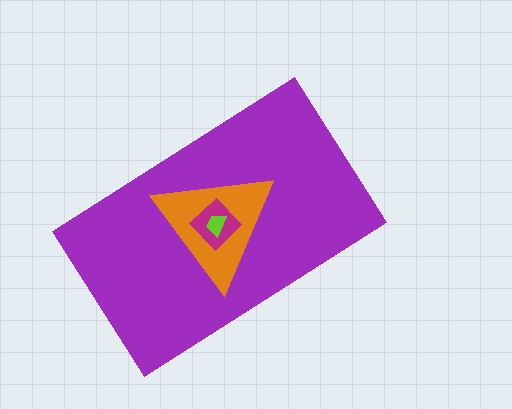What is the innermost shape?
The lime trapezoid.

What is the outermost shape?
The purple rectangle.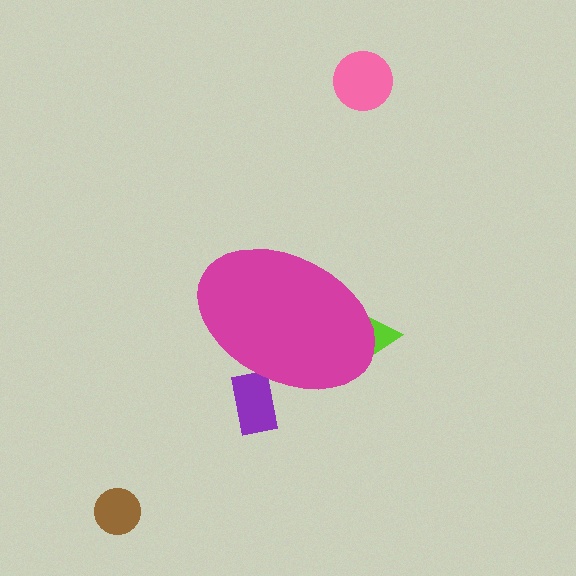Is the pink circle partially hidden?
No, the pink circle is fully visible.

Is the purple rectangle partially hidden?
Yes, the purple rectangle is partially hidden behind the magenta ellipse.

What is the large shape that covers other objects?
A magenta ellipse.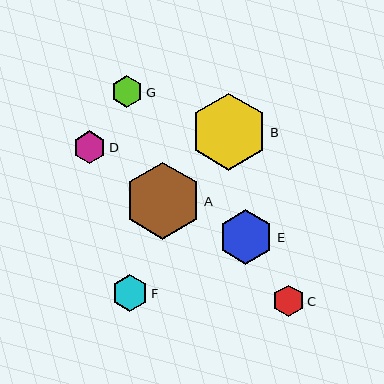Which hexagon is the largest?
Hexagon A is the largest with a size of approximately 77 pixels.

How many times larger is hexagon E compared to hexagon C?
Hexagon E is approximately 1.8 times the size of hexagon C.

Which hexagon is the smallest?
Hexagon C is the smallest with a size of approximately 31 pixels.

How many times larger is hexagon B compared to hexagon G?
Hexagon B is approximately 2.4 times the size of hexagon G.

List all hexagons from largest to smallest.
From largest to smallest: A, B, E, F, D, G, C.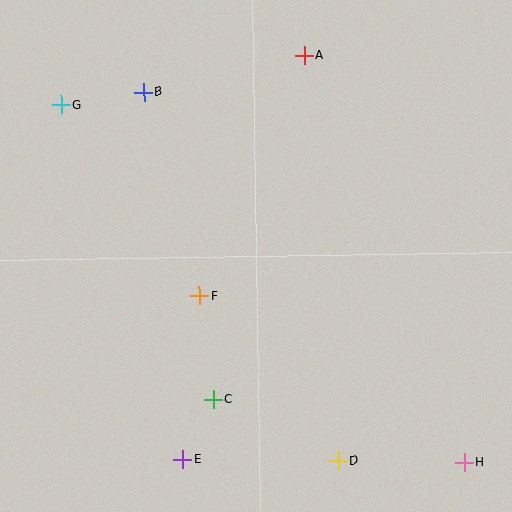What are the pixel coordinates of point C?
Point C is at (213, 399).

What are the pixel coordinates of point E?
Point E is at (183, 459).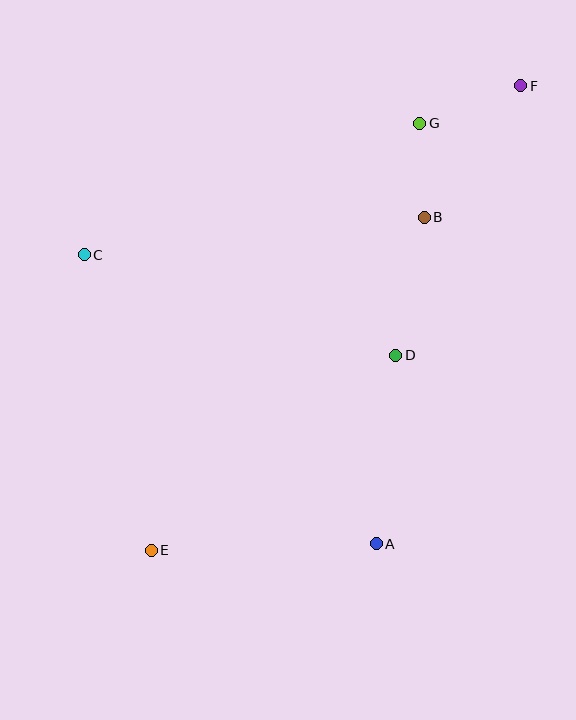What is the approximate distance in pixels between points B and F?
The distance between B and F is approximately 163 pixels.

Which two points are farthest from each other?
Points E and F are farthest from each other.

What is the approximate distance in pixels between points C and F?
The distance between C and F is approximately 468 pixels.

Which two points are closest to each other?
Points B and G are closest to each other.